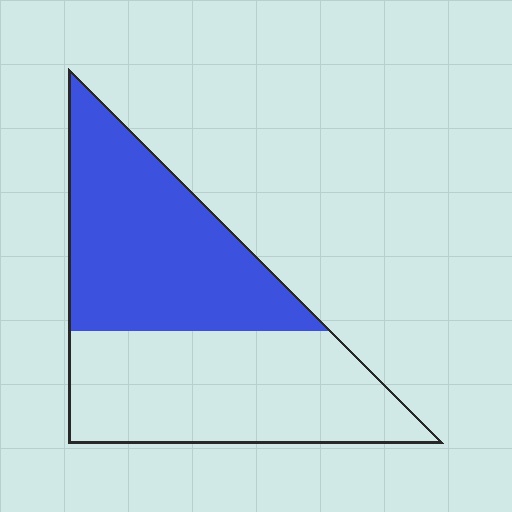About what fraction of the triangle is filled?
About one half (1/2).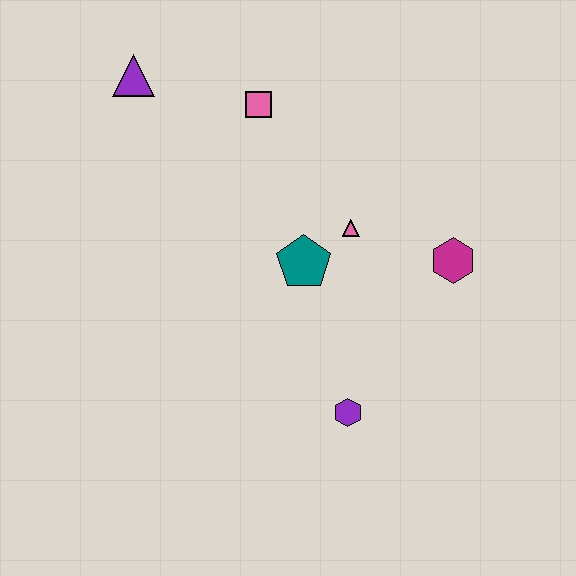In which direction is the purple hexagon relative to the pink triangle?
The purple hexagon is below the pink triangle.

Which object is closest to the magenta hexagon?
The pink triangle is closest to the magenta hexagon.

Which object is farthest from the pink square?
The purple hexagon is farthest from the pink square.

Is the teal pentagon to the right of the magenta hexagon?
No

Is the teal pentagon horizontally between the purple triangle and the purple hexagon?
Yes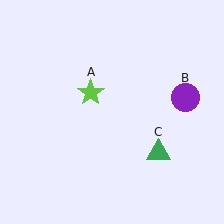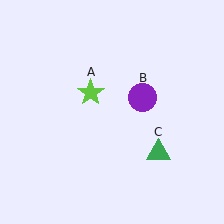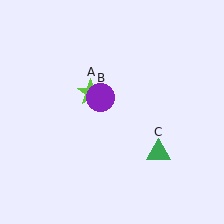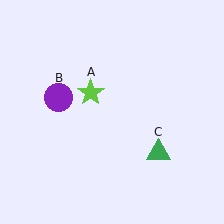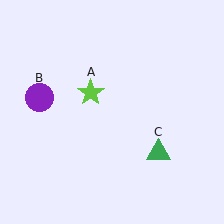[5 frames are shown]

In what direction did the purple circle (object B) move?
The purple circle (object B) moved left.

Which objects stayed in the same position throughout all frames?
Lime star (object A) and green triangle (object C) remained stationary.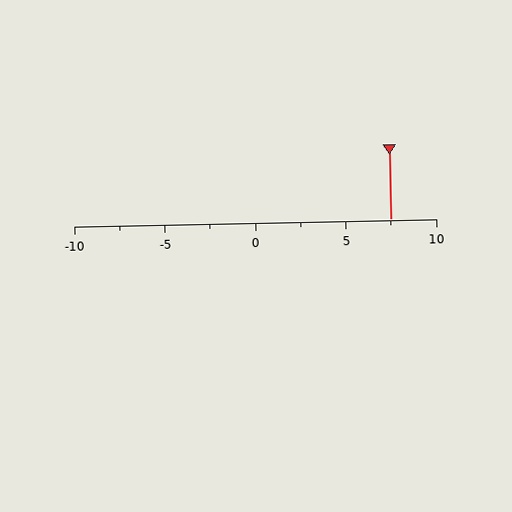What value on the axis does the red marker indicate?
The marker indicates approximately 7.5.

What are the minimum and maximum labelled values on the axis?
The axis runs from -10 to 10.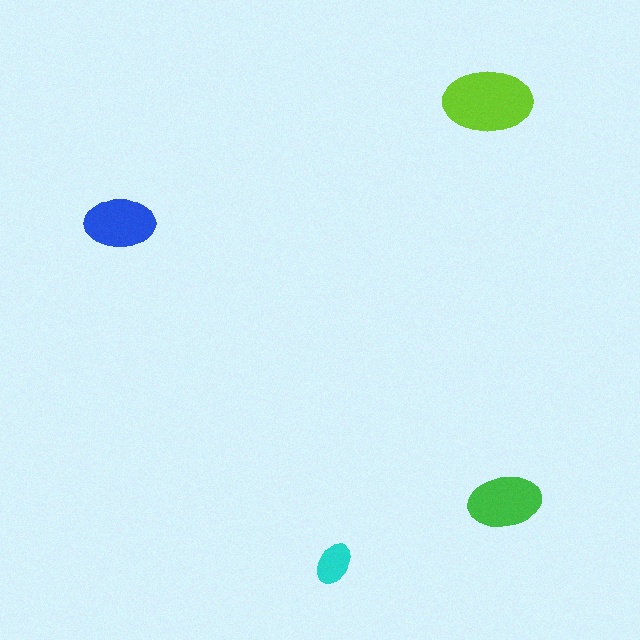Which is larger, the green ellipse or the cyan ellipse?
The green one.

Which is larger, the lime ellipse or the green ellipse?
The lime one.